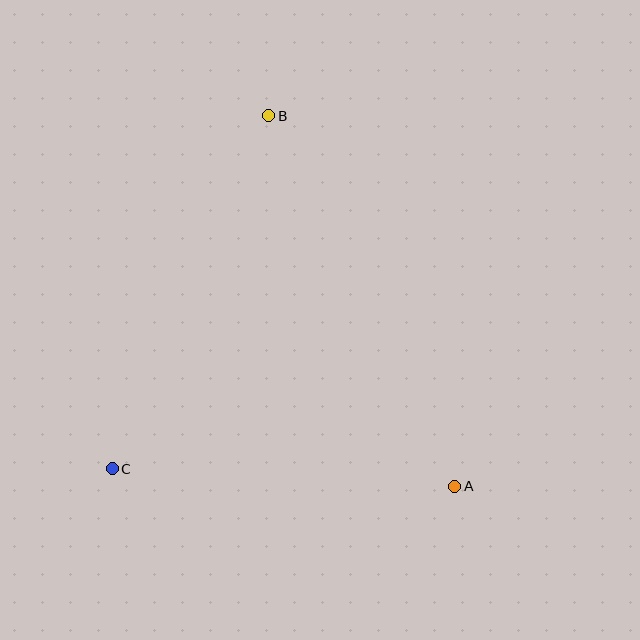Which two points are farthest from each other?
Points A and B are farthest from each other.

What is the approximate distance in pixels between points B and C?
The distance between B and C is approximately 386 pixels.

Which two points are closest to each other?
Points A and C are closest to each other.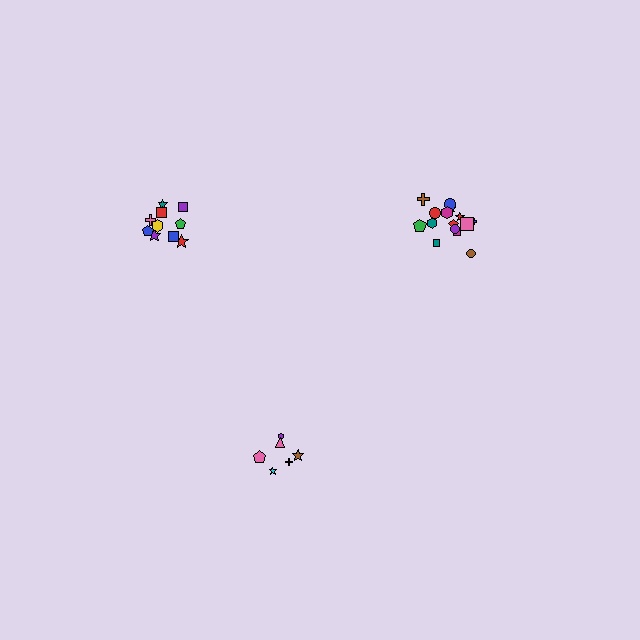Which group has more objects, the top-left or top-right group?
The top-right group.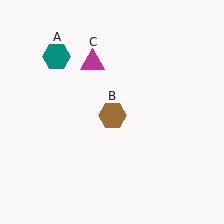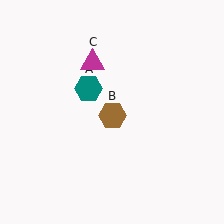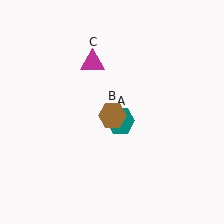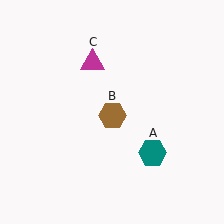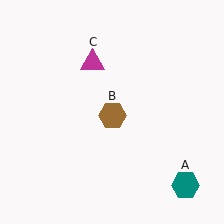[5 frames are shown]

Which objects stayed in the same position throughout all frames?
Brown hexagon (object B) and magenta triangle (object C) remained stationary.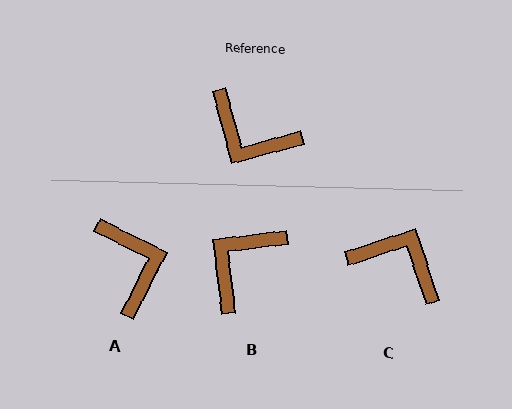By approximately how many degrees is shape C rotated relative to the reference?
Approximately 177 degrees clockwise.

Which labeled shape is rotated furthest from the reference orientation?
C, about 177 degrees away.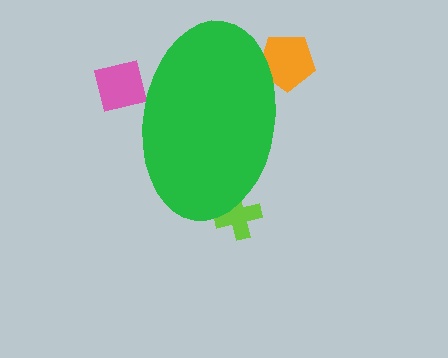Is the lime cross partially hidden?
Yes, the lime cross is partially hidden behind the green ellipse.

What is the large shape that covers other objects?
A green ellipse.